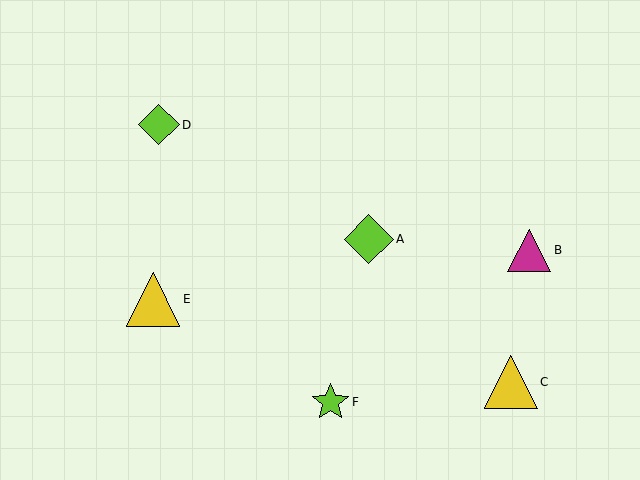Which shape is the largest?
The yellow triangle (labeled E) is the largest.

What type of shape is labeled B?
Shape B is a magenta triangle.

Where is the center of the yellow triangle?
The center of the yellow triangle is at (511, 382).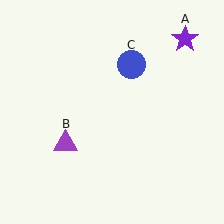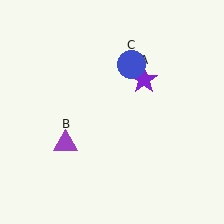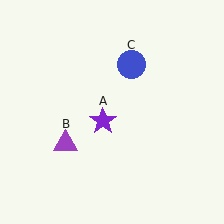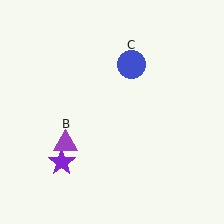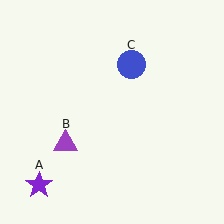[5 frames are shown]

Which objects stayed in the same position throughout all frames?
Purple triangle (object B) and blue circle (object C) remained stationary.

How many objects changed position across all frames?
1 object changed position: purple star (object A).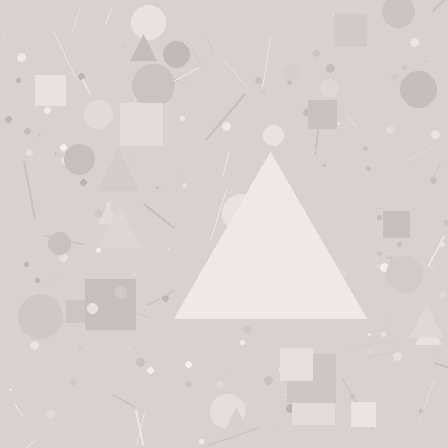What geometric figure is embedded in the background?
A triangle is embedded in the background.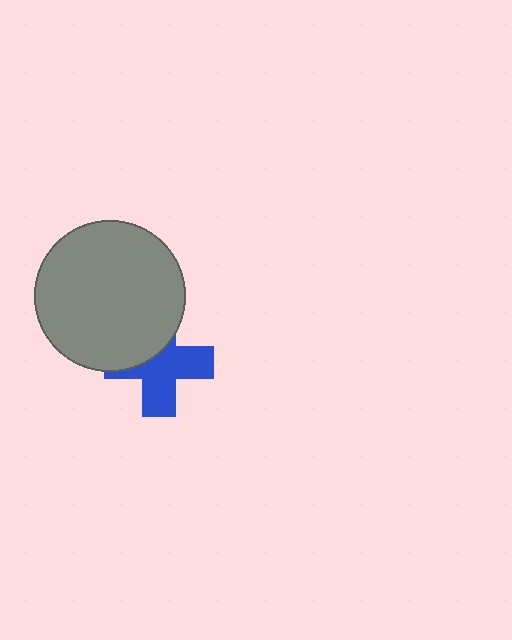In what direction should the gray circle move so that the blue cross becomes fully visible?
The gray circle should move up. That is the shortest direction to clear the overlap and leave the blue cross fully visible.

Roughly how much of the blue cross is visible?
About half of it is visible (roughly 61%).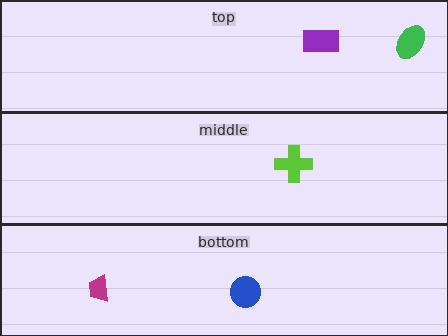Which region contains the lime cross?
The middle region.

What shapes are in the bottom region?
The magenta trapezoid, the blue circle.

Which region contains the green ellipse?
The top region.